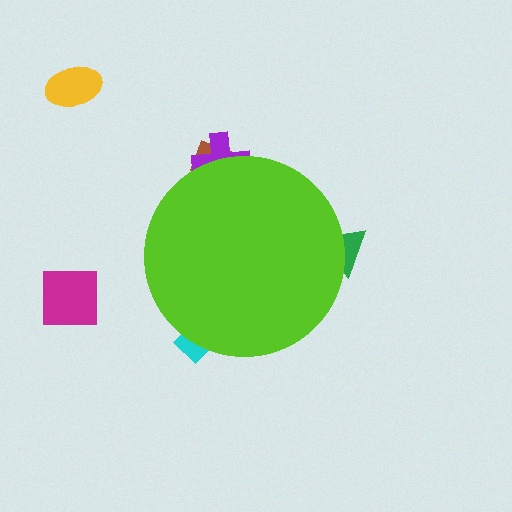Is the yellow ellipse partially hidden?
No, the yellow ellipse is fully visible.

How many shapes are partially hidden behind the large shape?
4 shapes are partially hidden.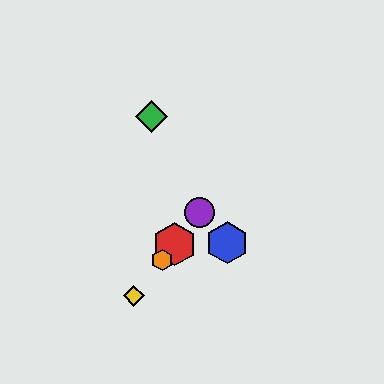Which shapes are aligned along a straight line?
The red hexagon, the yellow diamond, the purple circle, the orange hexagon are aligned along a straight line.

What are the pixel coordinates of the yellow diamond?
The yellow diamond is at (134, 296).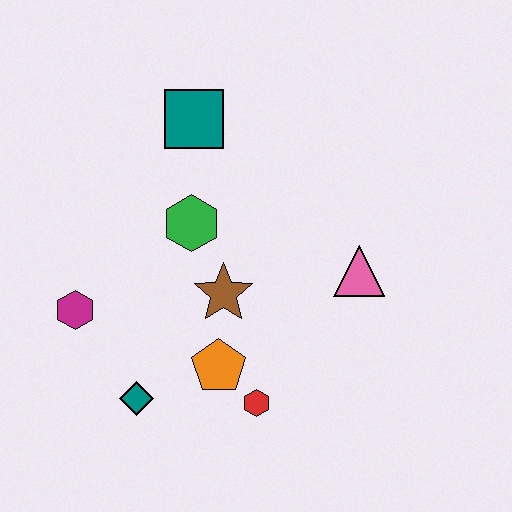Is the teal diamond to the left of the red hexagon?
Yes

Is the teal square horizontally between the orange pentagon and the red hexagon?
No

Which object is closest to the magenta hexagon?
The teal diamond is closest to the magenta hexagon.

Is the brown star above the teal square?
No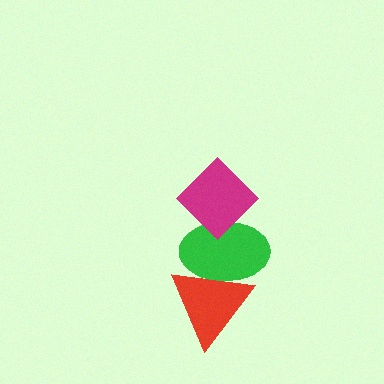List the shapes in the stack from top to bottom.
From top to bottom: the magenta diamond, the green ellipse, the red triangle.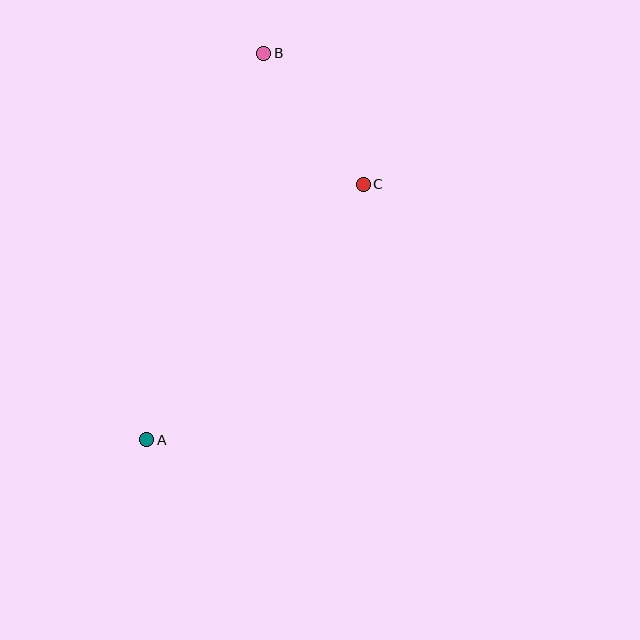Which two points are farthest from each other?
Points A and B are farthest from each other.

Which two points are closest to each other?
Points B and C are closest to each other.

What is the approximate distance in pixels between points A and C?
The distance between A and C is approximately 335 pixels.